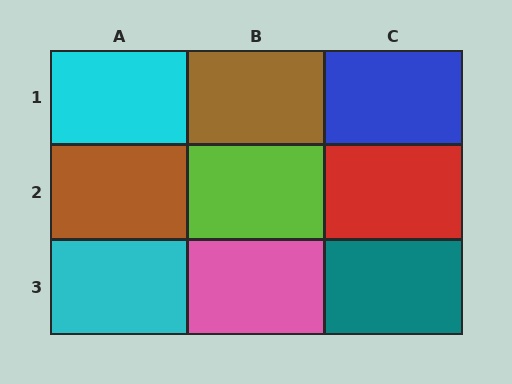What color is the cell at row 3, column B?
Pink.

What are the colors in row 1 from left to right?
Cyan, brown, blue.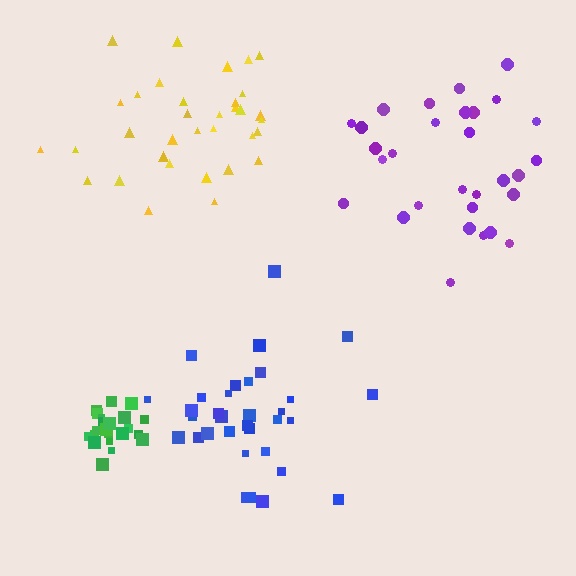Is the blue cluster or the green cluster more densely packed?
Green.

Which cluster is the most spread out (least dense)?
Purple.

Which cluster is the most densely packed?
Green.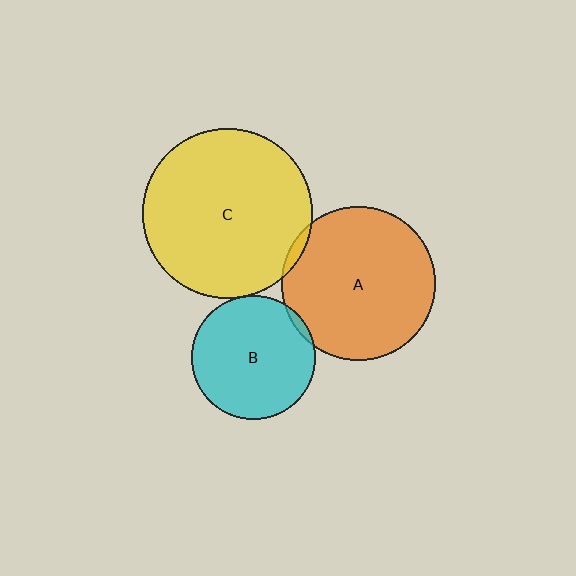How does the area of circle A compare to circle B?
Approximately 1.5 times.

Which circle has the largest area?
Circle C (yellow).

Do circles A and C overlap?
Yes.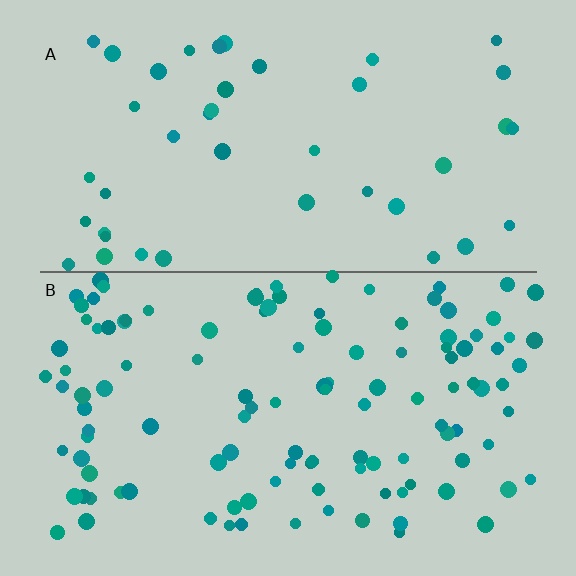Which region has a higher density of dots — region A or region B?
B (the bottom).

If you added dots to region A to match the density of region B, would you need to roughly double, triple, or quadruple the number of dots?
Approximately triple.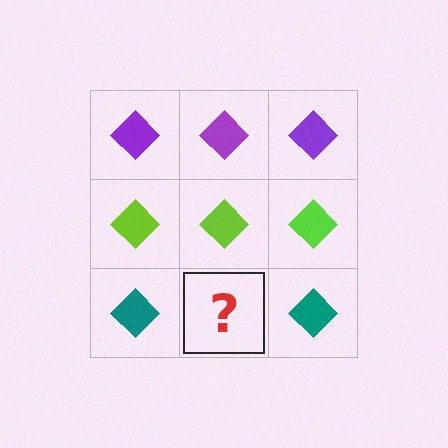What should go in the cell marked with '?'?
The missing cell should contain a teal diamond.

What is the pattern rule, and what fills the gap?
The rule is that each row has a consistent color. The gap should be filled with a teal diamond.